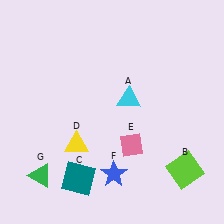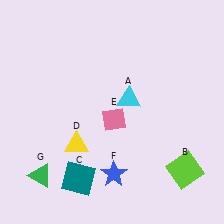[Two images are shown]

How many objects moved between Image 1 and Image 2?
1 object moved between the two images.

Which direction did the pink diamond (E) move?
The pink diamond (E) moved up.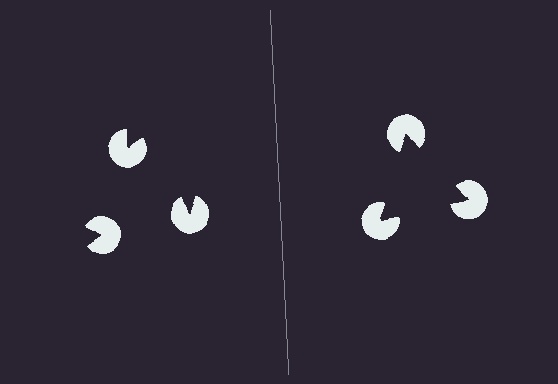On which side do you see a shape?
An illusory triangle appears on the right side. On the left side the wedge cuts are rotated, so no coherent shape forms.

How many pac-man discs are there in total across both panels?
6 — 3 on each side.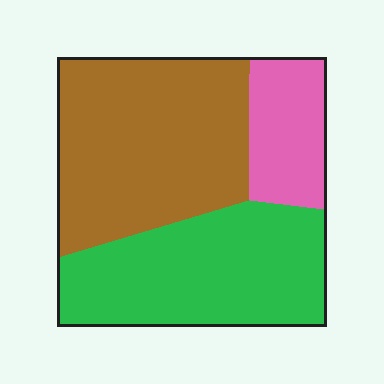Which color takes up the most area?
Brown, at roughly 45%.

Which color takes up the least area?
Pink, at roughly 15%.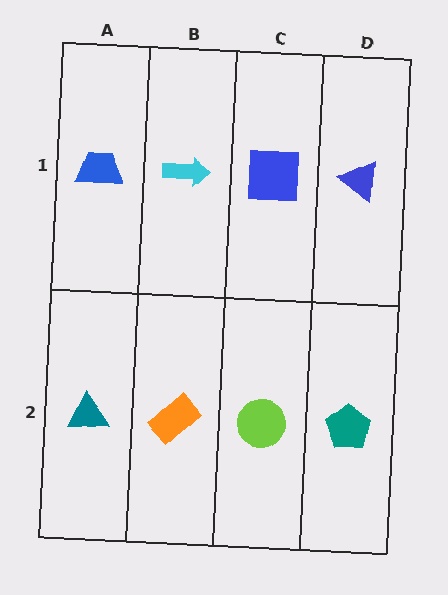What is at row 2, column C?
A lime circle.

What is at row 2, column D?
A teal pentagon.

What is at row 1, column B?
A cyan arrow.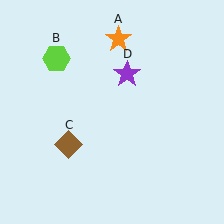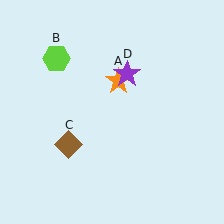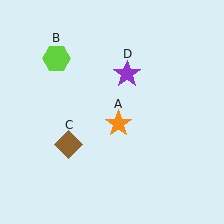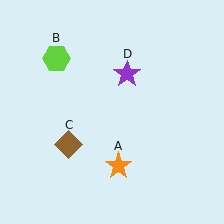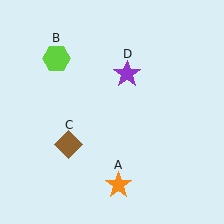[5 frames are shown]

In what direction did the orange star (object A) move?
The orange star (object A) moved down.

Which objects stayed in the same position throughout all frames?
Lime hexagon (object B) and brown diamond (object C) and purple star (object D) remained stationary.